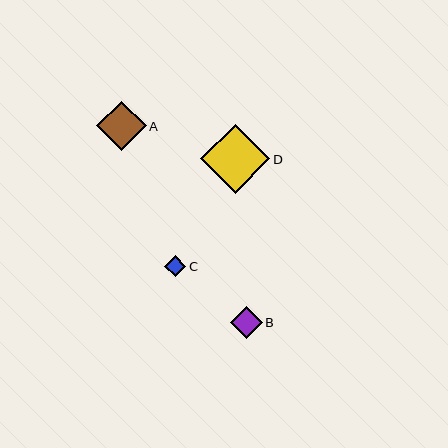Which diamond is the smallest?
Diamond C is the smallest with a size of approximately 21 pixels.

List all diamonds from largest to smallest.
From largest to smallest: D, A, B, C.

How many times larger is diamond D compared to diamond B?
Diamond D is approximately 2.2 times the size of diamond B.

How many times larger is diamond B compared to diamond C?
Diamond B is approximately 1.5 times the size of diamond C.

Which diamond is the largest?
Diamond D is the largest with a size of approximately 70 pixels.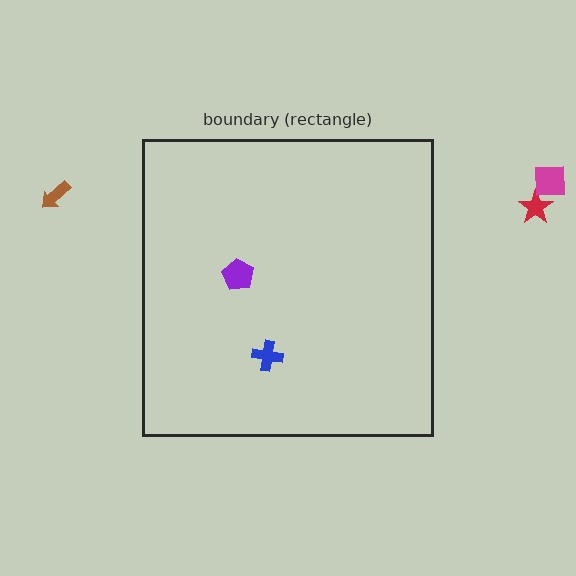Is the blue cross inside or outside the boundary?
Inside.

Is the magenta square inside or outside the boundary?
Outside.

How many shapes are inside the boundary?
2 inside, 3 outside.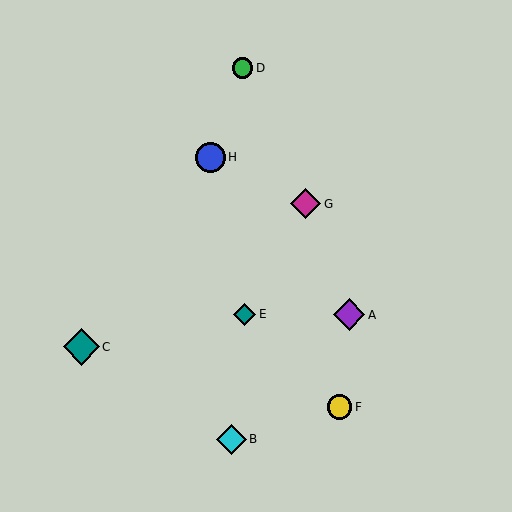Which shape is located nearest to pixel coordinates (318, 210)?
The magenta diamond (labeled G) at (306, 204) is nearest to that location.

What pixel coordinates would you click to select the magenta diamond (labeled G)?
Click at (306, 204) to select the magenta diamond G.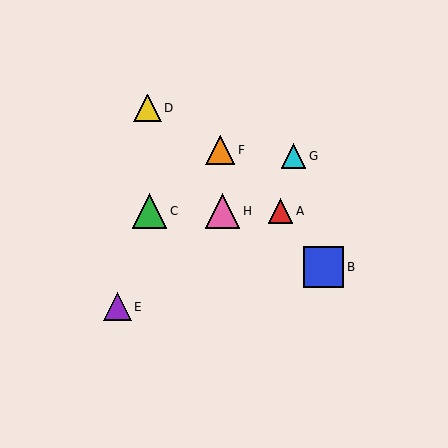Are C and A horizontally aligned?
Yes, both are at y≈211.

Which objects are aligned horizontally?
Objects A, C, H are aligned horizontally.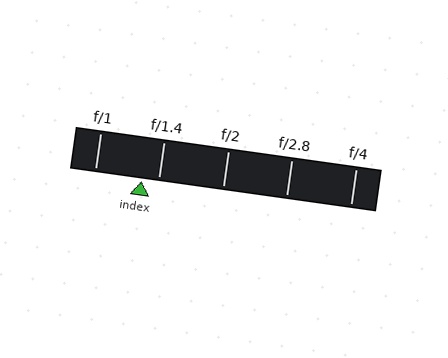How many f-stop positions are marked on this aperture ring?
There are 5 f-stop positions marked.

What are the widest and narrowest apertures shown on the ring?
The widest aperture shown is f/1 and the narrowest is f/4.